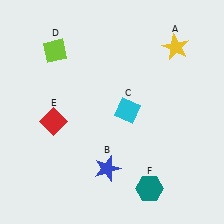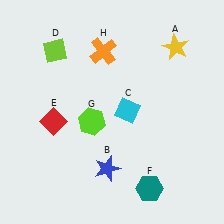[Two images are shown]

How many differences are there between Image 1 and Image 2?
There are 2 differences between the two images.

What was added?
A lime hexagon (G), an orange cross (H) were added in Image 2.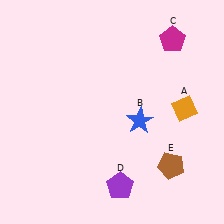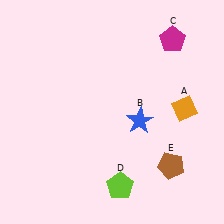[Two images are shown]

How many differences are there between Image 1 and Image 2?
There is 1 difference between the two images.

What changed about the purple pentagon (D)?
In Image 1, D is purple. In Image 2, it changed to lime.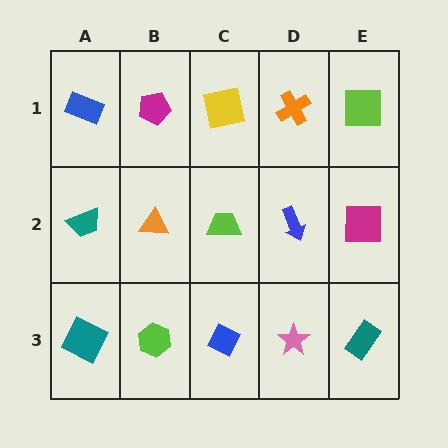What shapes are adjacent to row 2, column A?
A blue rectangle (row 1, column A), a teal square (row 3, column A), an orange triangle (row 2, column B).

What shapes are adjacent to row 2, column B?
A magenta pentagon (row 1, column B), a lime hexagon (row 3, column B), a teal trapezoid (row 2, column A), a lime trapezoid (row 2, column C).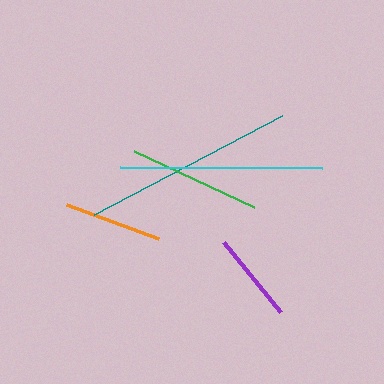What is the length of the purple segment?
The purple segment is approximately 91 pixels long.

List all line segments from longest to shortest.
From longest to shortest: teal, cyan, green, orange, purple.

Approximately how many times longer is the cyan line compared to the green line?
The cyan line is approximately 1.5 times the length of the green line.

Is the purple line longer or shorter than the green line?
The green line is longer than the purple line.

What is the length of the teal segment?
The teal segment is approximately 213 pixels long.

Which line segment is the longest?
The teal line is the longest at approximately 213 pixels.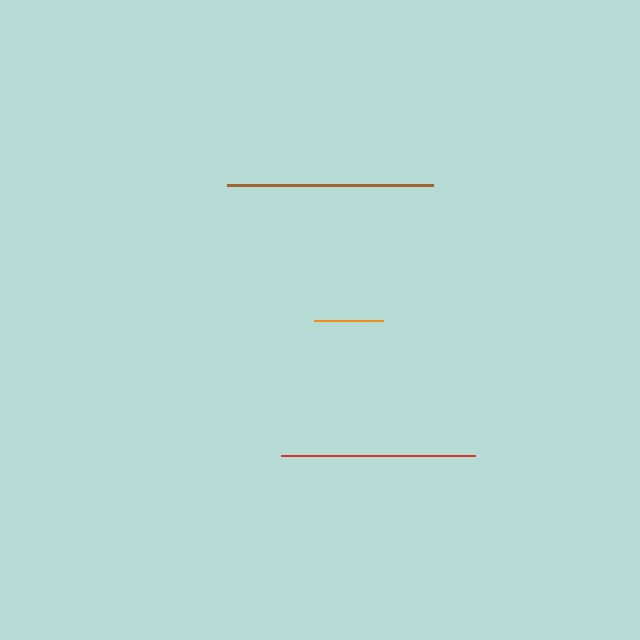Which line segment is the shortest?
The orange line is the shortest at approximately 69 pixels.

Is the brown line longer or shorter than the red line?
The brown line is longer than the red line.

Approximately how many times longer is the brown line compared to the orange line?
The brown line is approximately 3.0 times the length of the orange line.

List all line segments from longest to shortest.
From longest to shortest: brown, red, orange.